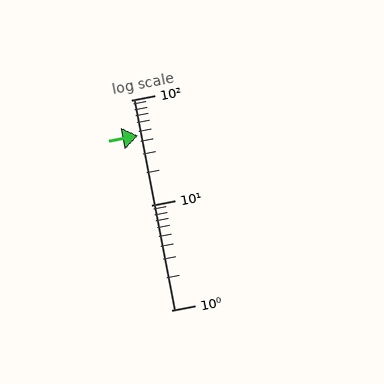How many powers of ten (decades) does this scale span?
The scale spans 2 decades, from 1 to 100.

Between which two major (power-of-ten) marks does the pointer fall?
The pointer is between 10 and 100.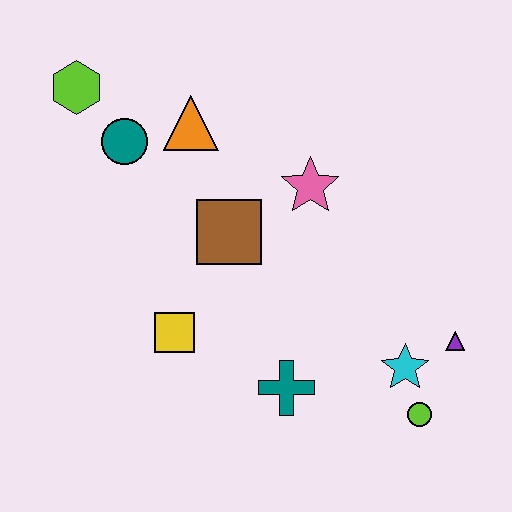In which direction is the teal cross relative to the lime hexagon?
The teal cross is below the lime hexagon.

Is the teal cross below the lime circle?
No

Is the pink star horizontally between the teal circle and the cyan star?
Yes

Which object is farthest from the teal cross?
The lime hexagon is farthest from the teal cross.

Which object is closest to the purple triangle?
The cyan star is closest to the purple triangle.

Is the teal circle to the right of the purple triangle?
No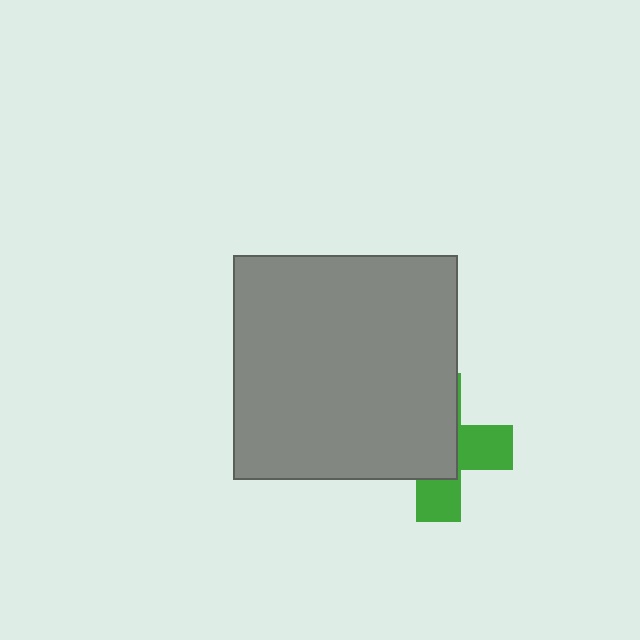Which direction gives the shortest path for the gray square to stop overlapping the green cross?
Moving toward the upper-left gives the shortest separation.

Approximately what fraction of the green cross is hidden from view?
Roughly 59% of the green cross is hidden behind the gray square.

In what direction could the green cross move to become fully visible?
The green cross could move toward the lower-right. That would shift it out from behind the gray square entirely.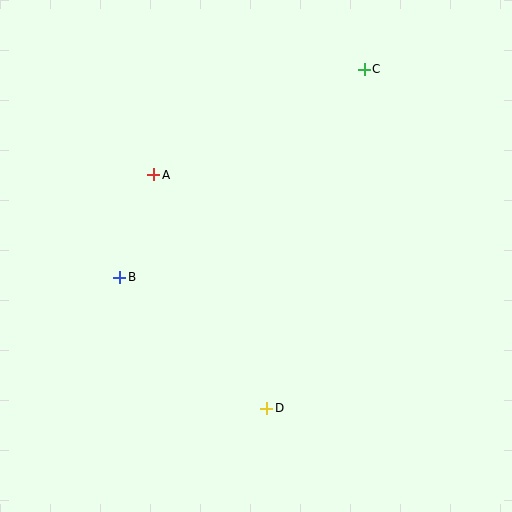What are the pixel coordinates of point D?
Point D is at (267, 408).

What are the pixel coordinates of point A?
Point A is at (154, 175).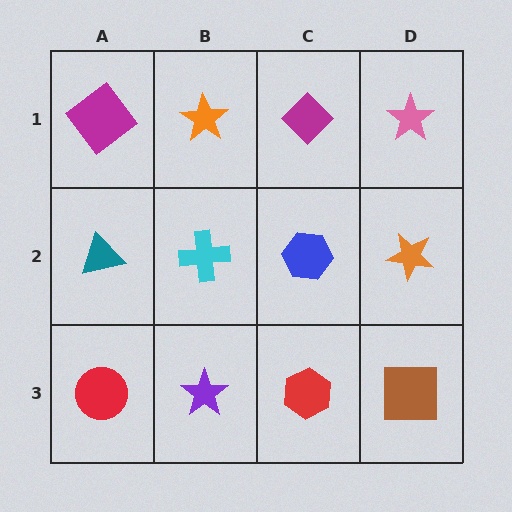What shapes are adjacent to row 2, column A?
A magenta diamond (row 1, column A), a red circle (row 3, column A), a cyan cross (row 2, column B).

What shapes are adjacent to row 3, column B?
A cyan cross (row 2, column B), a red circle (row 3, column A), a red hexagon (row 3, column C).